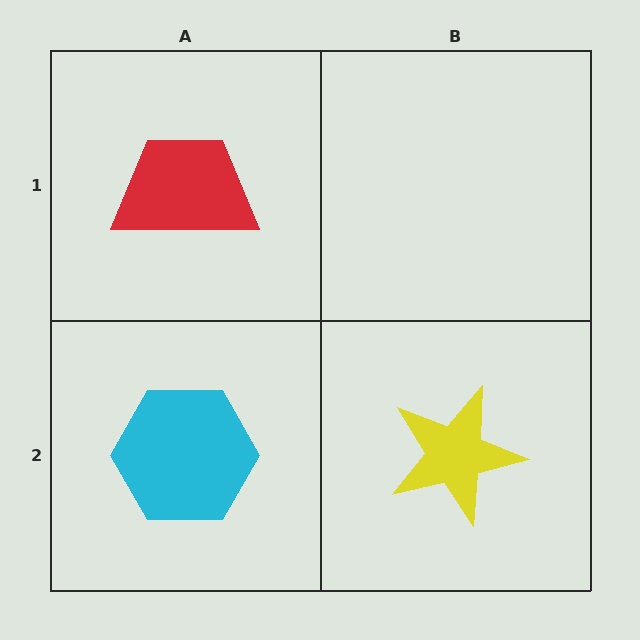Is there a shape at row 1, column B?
No, that cell is empty.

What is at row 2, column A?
A cyan hexagon.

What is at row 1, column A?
A red trapezoid.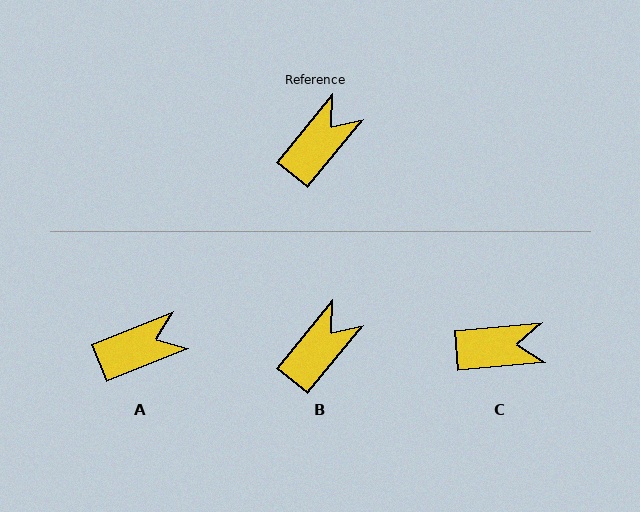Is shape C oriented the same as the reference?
No, it is off by about 45 degrees.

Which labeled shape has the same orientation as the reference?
B.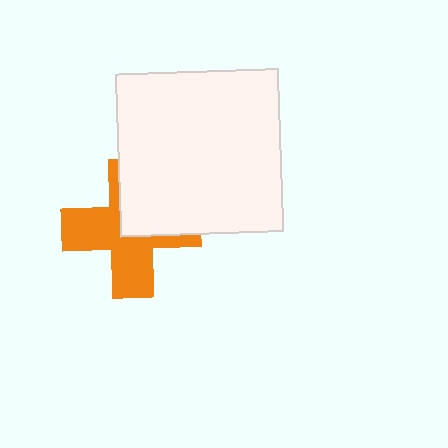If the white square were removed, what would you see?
You would see the complete orange cross.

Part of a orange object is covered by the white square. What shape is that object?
It is a cross.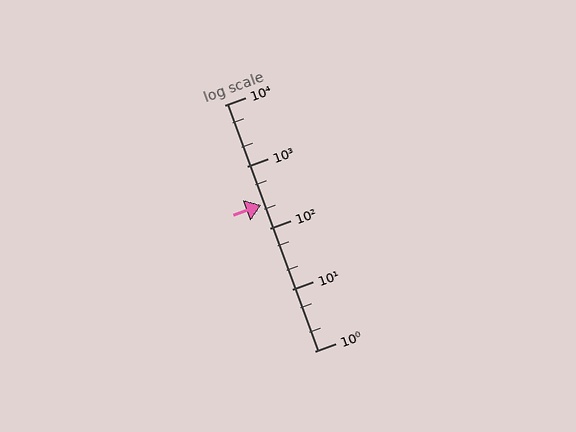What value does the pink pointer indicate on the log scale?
The pointer indicates approximately 240.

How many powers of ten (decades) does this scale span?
The scale spans 4 decades, from 1 to 10000.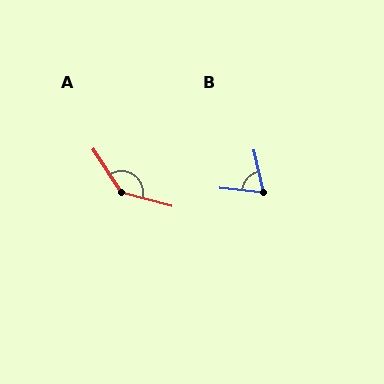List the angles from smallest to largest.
B (71°), A (138°).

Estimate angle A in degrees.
Approximately 138 degrees.